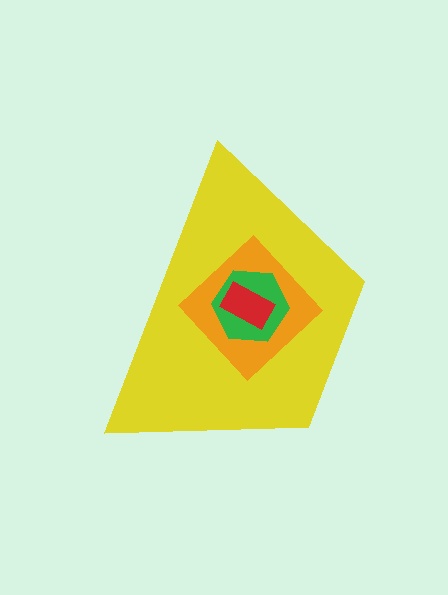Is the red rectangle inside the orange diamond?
Yes.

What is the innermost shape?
The red rectangle.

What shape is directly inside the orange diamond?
The green hexagon.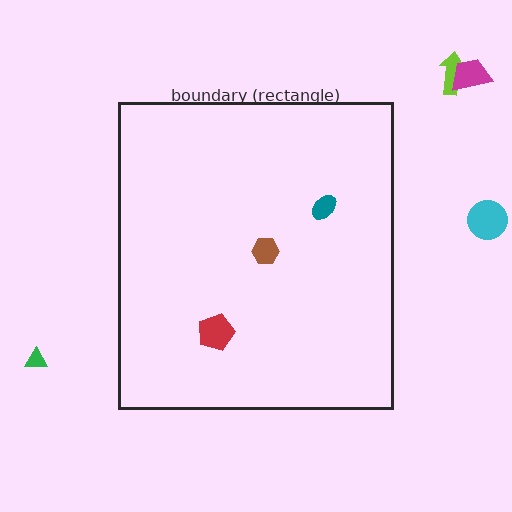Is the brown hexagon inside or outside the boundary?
Inside.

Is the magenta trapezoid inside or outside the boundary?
Outside.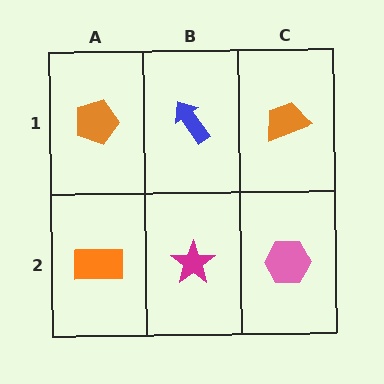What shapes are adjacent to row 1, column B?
A magenta star (row 2, column B), an orange pentagon (row 1, column A), an orange trapezoid (row 1, column C).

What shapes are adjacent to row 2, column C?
An orange trapezoid (row 1, column C), a magenta star (row 2, column B).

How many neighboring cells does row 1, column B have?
3.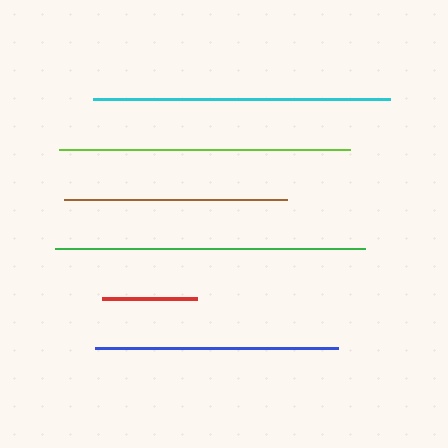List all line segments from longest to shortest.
From longest to shortest: green, cyan, lime, blue, brown, red.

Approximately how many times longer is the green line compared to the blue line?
The green line is approximately 1.3 times the length of the blue line.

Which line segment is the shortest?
The red line is the shortest at approximately 95 pixels.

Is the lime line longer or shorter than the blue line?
The lime line is longer than the blue line.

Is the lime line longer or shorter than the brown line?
The lime line is longer than the brown line.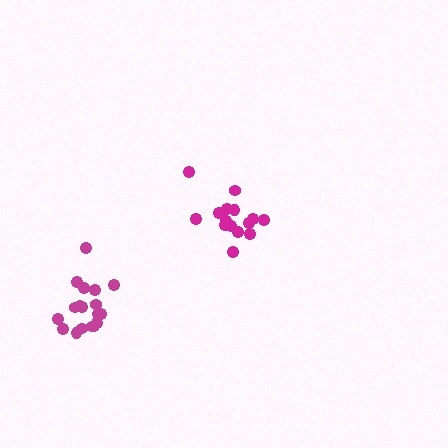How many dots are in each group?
Group 1: 15 dots, Group 2: 18 dots (33 total).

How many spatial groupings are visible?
There are 2 spatial groupings.